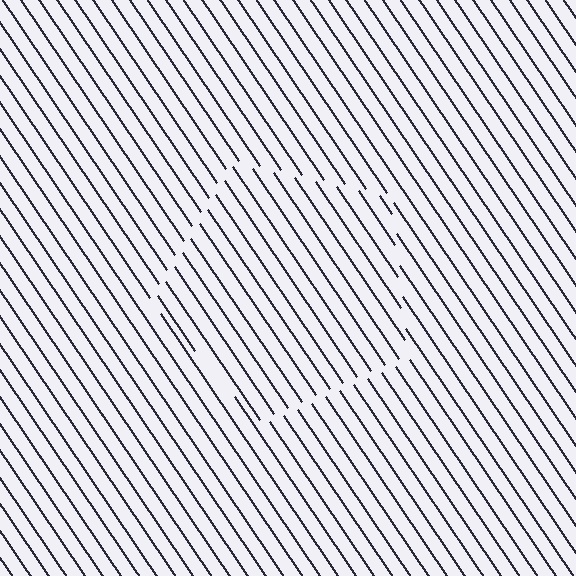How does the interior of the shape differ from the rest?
The interior of the shape contains the same grating, shifted by half a period — the contour is defined by the phase discontinuity where line-ends from the inner and outer gratings abut.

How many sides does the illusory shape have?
5 sides — the line-ends trace a pentagon.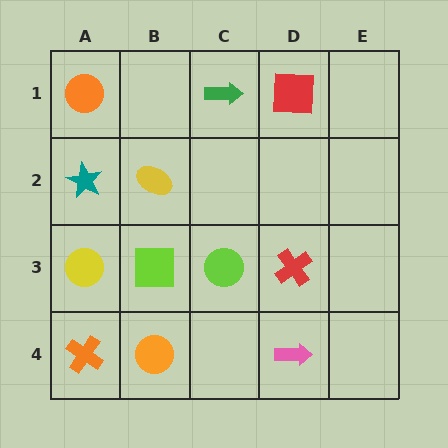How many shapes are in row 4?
3 shapes.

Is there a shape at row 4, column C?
No, that cell is empty.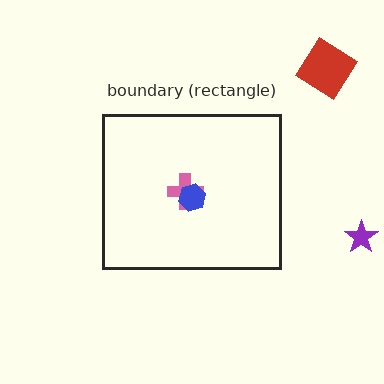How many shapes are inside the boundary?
2 inside, 2 outside.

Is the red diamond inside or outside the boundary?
Outside.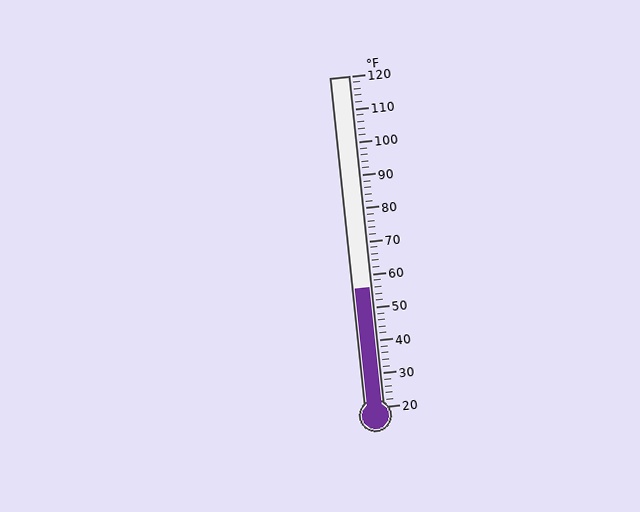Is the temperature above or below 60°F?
The temperature is below 60°F.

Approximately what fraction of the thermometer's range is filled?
The thermometer is filled to approximately 35% of its range.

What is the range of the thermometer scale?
The thermometer scale ranges from 20°F to 120°F.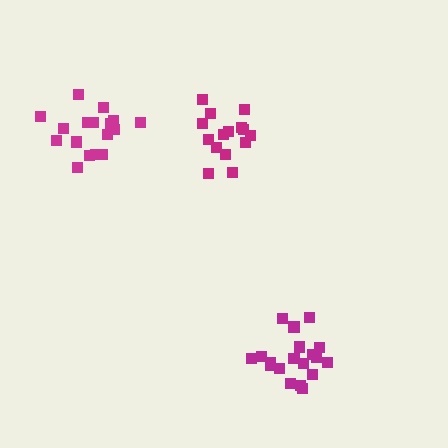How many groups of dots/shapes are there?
There are 3 groups.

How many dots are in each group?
Group 1: 20 dots, Group 2: 17 dots, Group 3: 16 dots (53 total).